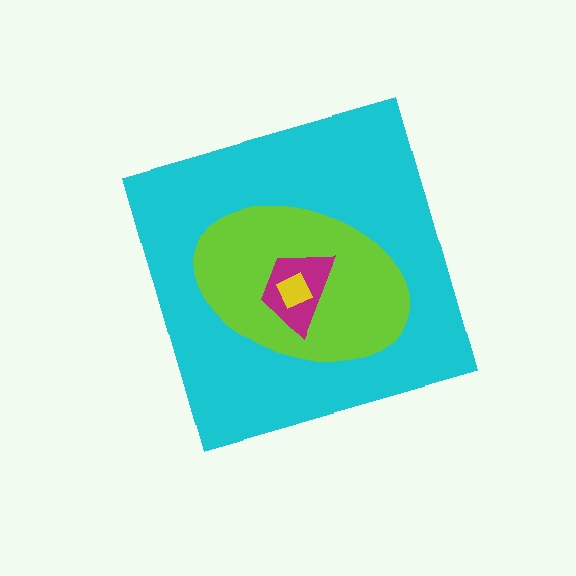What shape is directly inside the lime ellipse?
The magenta trapezoid.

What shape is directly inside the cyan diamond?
The lime ellipse.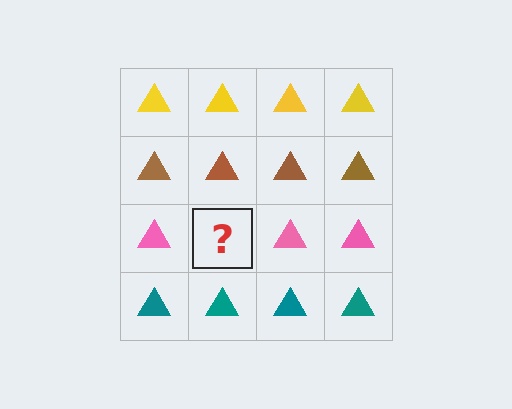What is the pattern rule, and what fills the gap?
The rule is that each row has a consistent color. The gap should be filled with a pink triangle.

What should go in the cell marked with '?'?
The missing cell should contain a pink triangle.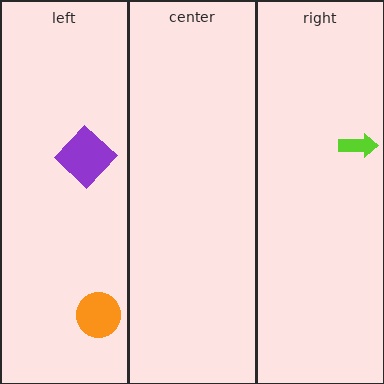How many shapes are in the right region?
1.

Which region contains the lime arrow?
The right region.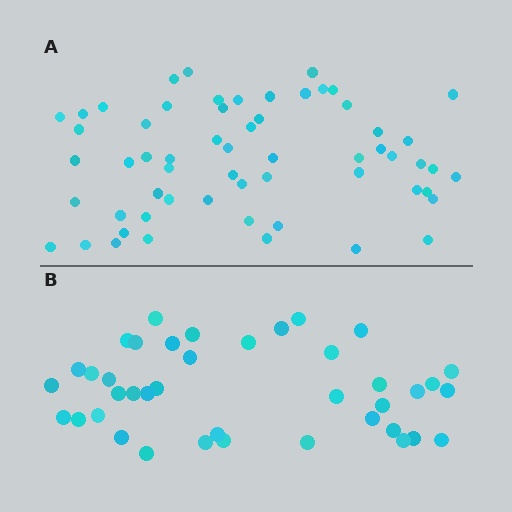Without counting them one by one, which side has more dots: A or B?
Region A (the top region) has more dots.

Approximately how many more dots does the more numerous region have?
Region A has approximately 20 more dots than region B.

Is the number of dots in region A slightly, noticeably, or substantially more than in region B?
Region A has substantially more. The ratio is roughly 1.5 to 1.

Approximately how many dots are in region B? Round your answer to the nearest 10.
About 40 dots.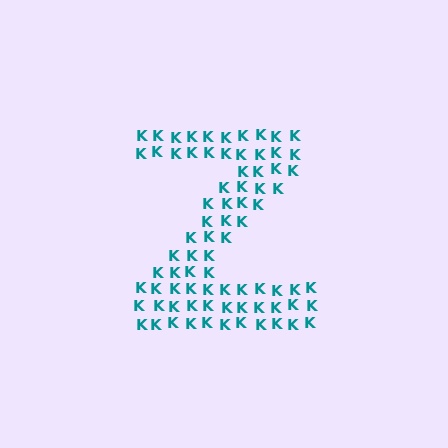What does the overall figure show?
The overall figure shows the letter Z.